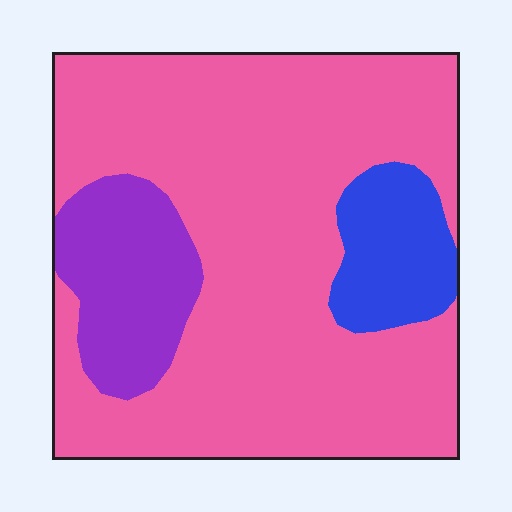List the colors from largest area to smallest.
From largest to smallest: pink, purple, blue.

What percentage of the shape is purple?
Purple covers about 15% of the shape.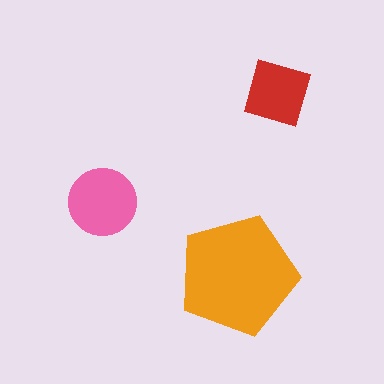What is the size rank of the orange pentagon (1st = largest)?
1st.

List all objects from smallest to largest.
The red diamond, the pink circle, the orange pentagon.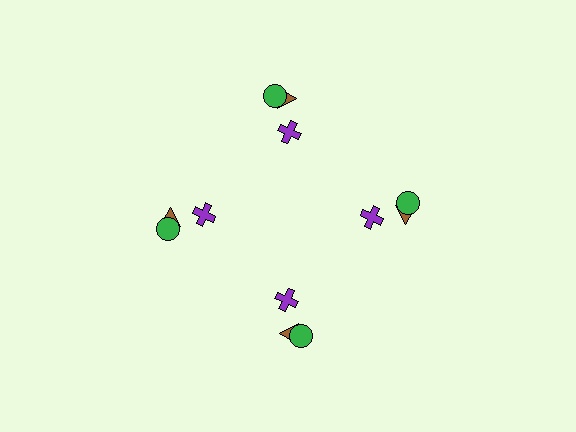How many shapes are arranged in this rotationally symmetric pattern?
There are 12 shapes, arranged in 4 groups of 3.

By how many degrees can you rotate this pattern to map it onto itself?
The pattern maps onto itself every 90 degrees of rotation.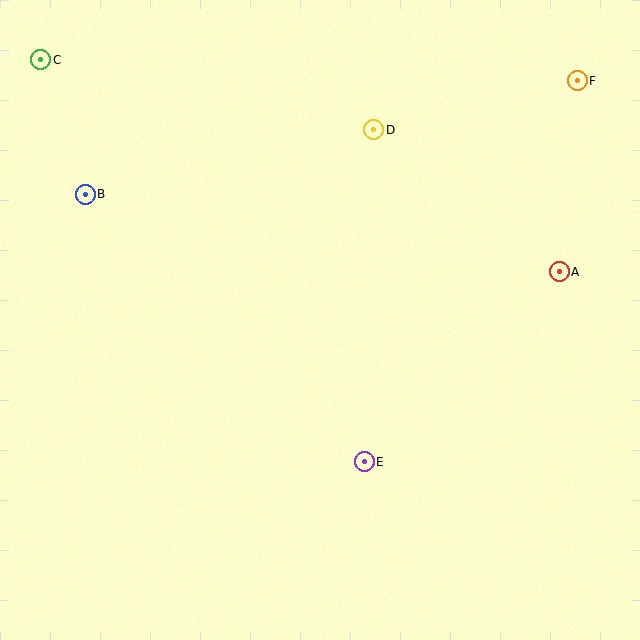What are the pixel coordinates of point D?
Point D is at (374, 130).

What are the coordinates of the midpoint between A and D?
The midpoint between A and D is at (466, 201).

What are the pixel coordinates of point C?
Point C is at (41, 60).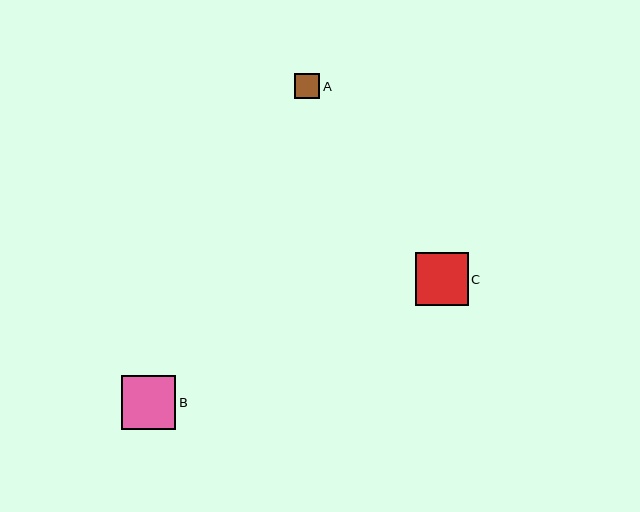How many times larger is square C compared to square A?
Square C is approximately 2.1 times the size of square A.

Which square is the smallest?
Square A is the smallest with a size of approximately 25 pixels.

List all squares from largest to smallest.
From largest to smallest: B, C, A.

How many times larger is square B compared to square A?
Square B is approximately 2.2 times the size of square A.